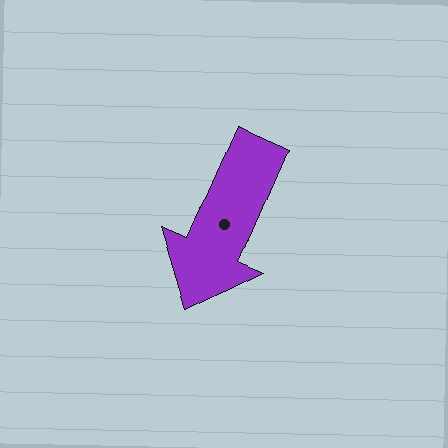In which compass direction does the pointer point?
Southwest.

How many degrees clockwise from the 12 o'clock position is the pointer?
Approximately 204 degrees.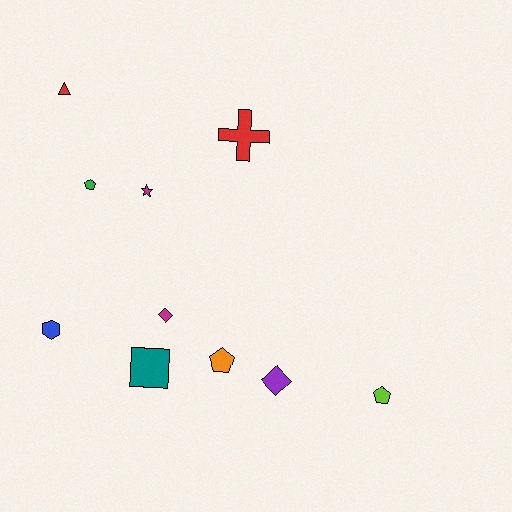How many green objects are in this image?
There is 1 green object.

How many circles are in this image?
There are no circles.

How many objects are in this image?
There are 10 objects.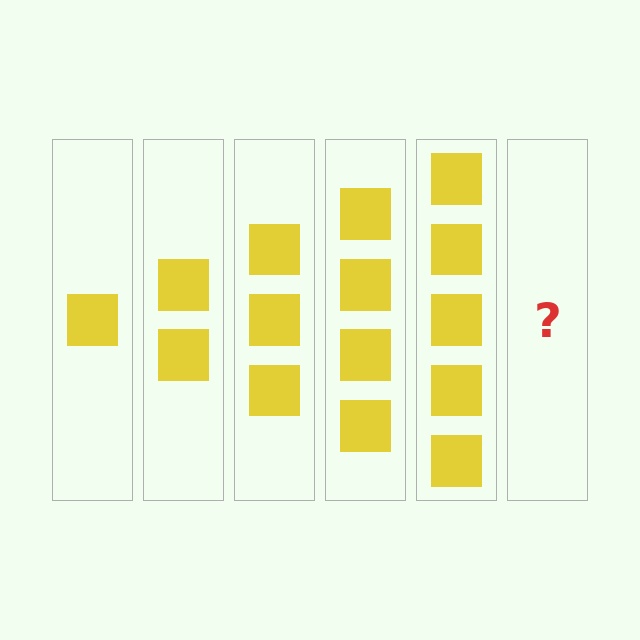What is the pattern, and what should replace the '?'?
The pattern is that each step adds one more square. The '?' should be 6 squares.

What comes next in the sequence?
The next element should be 6 squares.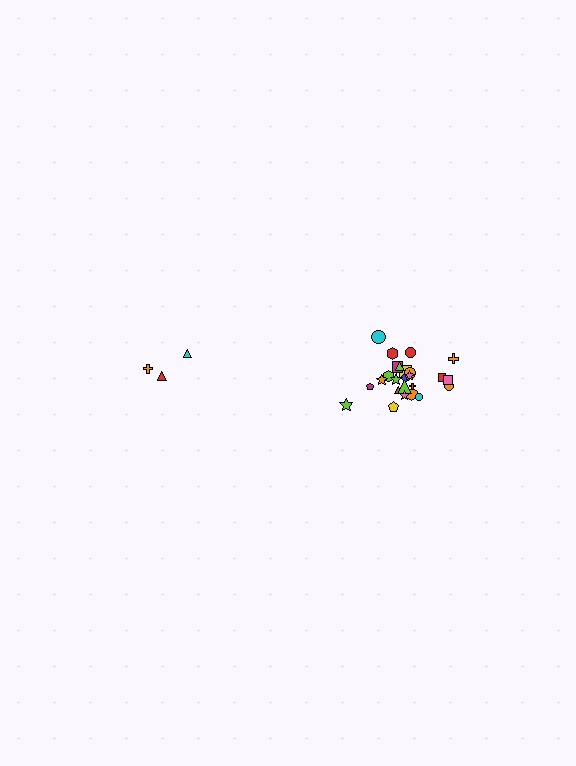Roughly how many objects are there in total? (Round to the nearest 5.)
Roughly 30 objects in total.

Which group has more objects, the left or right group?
The right group.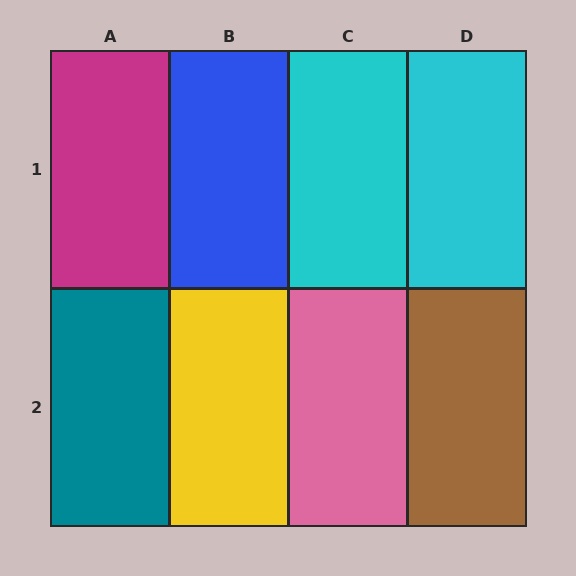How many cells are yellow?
1 cell is yellow.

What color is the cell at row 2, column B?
Yellow.